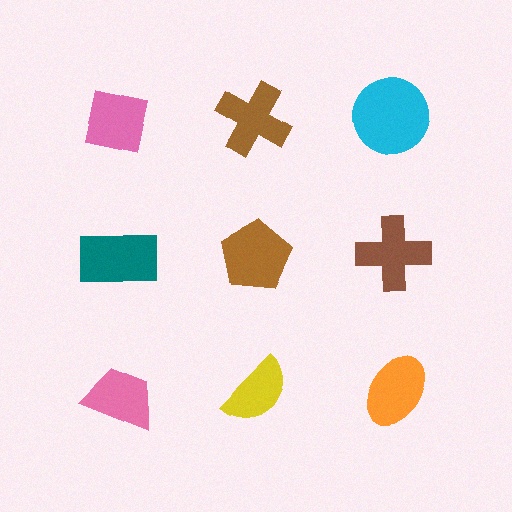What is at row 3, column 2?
A yellow semicircle.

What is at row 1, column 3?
A cyan circle.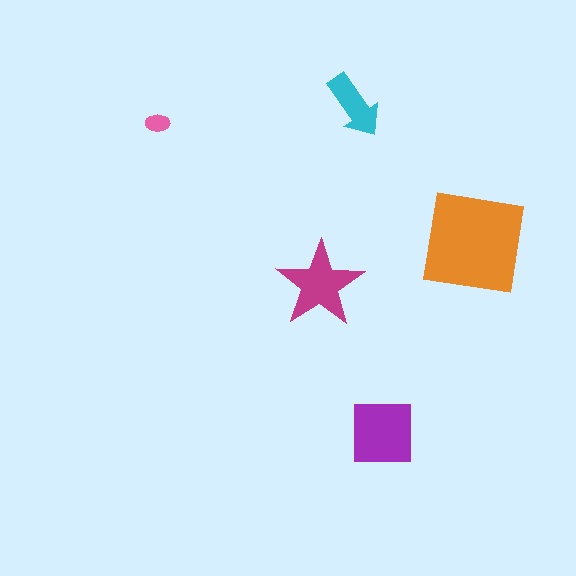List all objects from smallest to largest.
The pink ellipse, the cyan arrow, the magenta star, the purple square, the orange square.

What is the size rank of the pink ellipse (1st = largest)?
5th.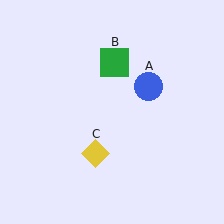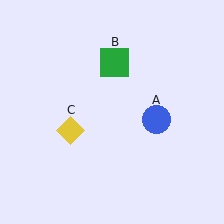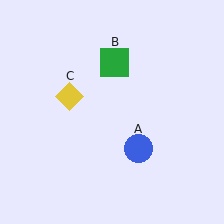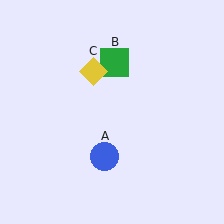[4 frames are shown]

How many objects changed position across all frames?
2 objects changed position: blue circle (object A), yellow diamond (object C).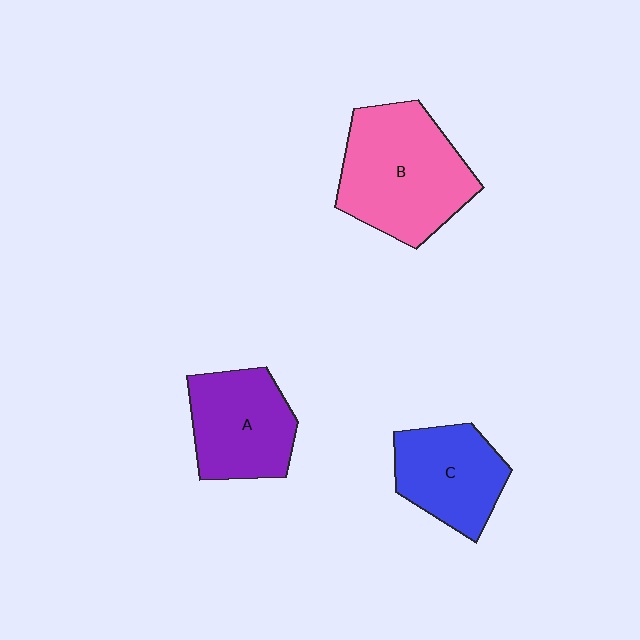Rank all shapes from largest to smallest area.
From largest to smallest: B (pink), A (purple), C (blue).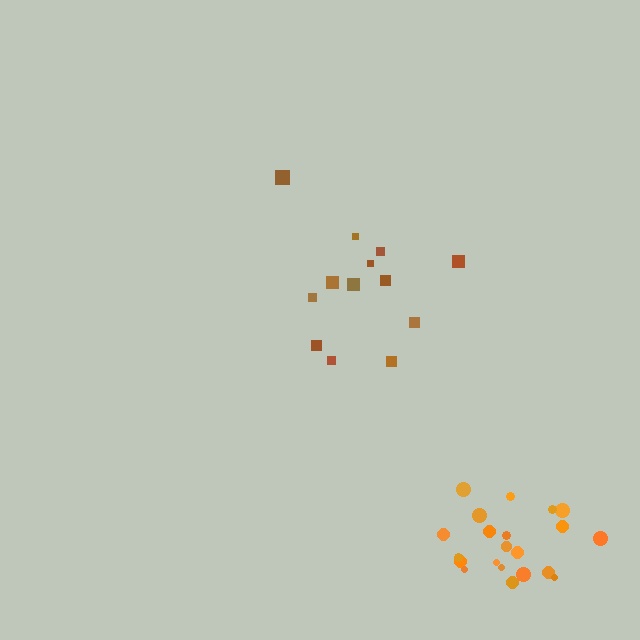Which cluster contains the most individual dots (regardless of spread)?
Orange (21).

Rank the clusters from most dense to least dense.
orange, brown.